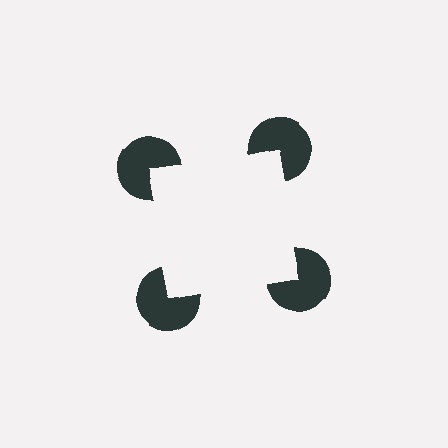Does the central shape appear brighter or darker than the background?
It typically appears slightly brighter than the background, even though no actual brightness change is drawn.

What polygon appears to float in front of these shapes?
An illusory square — its edges are inferred from the aligned wedge cuts in the pac-man discs, not physically drawn.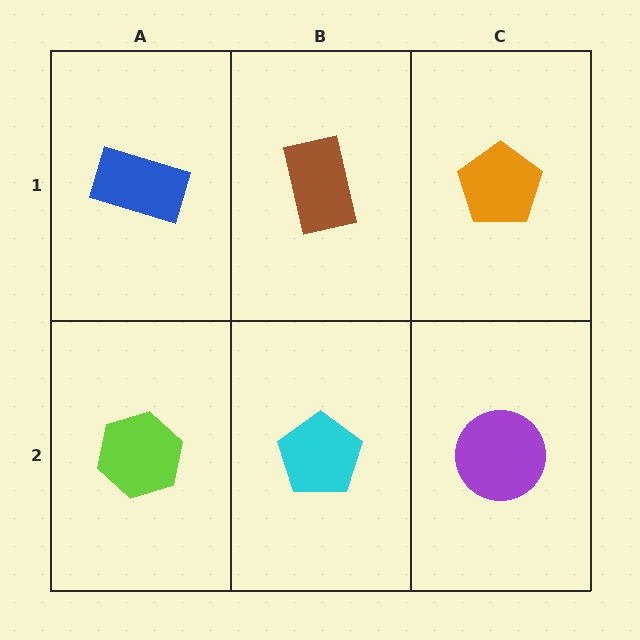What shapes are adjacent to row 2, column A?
A blue rectangle (row 1, column A), a cyan pentagon (row 2, column B).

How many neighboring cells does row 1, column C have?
2.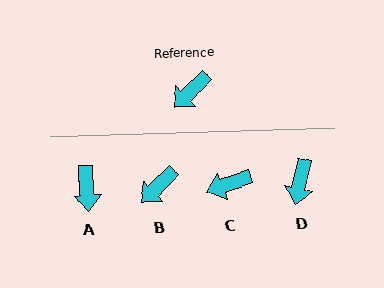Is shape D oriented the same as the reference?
No, it is off by about 33 degrees.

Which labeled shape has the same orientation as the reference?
B.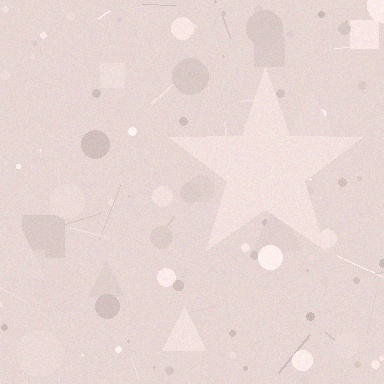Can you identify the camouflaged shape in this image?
The camouflaged shape is a star.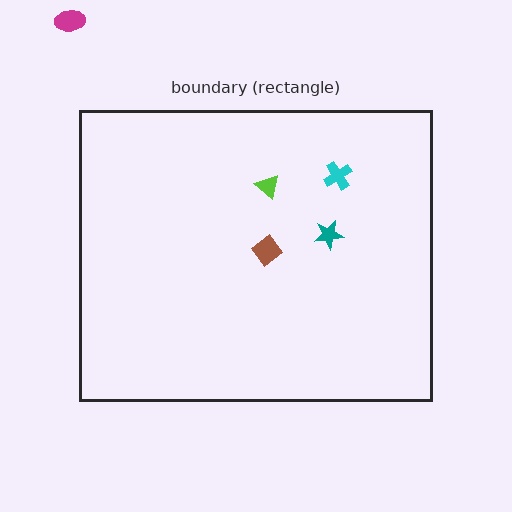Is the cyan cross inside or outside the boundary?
Inside.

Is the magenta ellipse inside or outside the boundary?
Outside.